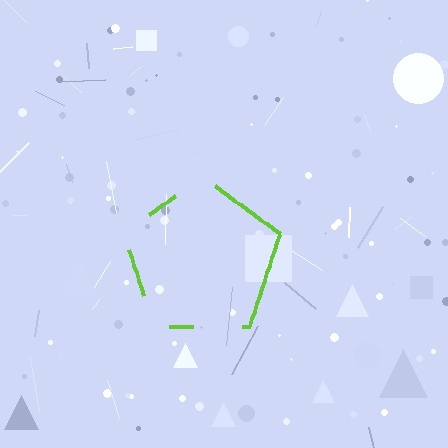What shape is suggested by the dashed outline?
The dashed outline suggests a pentagon.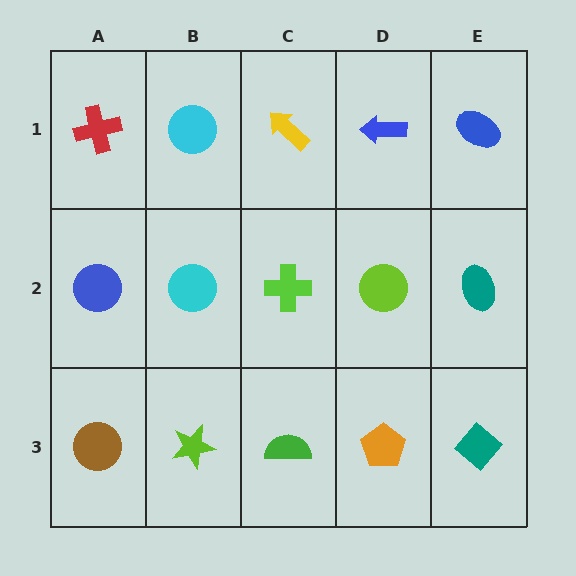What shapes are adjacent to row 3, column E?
A teal ellipse (row 2, column E), an orange pentagon (row 3, column D).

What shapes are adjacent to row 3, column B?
A cyan circle (row 2, column B), a brown circle (row 3, column A), a green semicircle (row 3, column C).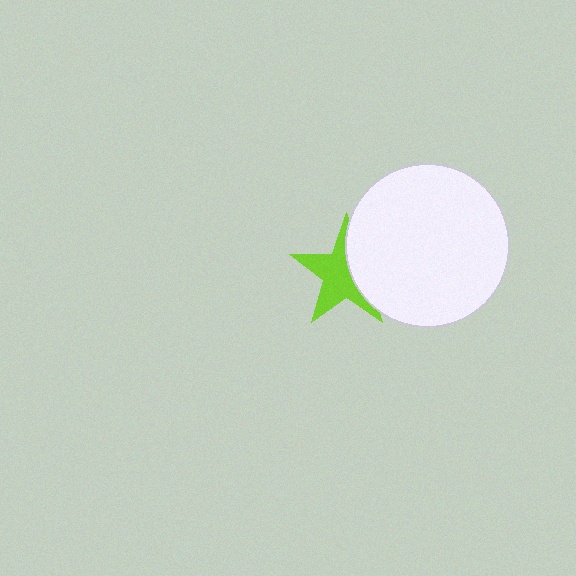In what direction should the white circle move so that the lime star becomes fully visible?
The white circle should move right. That is the shortest direction to clear the overlap and leave the lime star fully visible.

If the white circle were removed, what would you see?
You would see the complete lime star.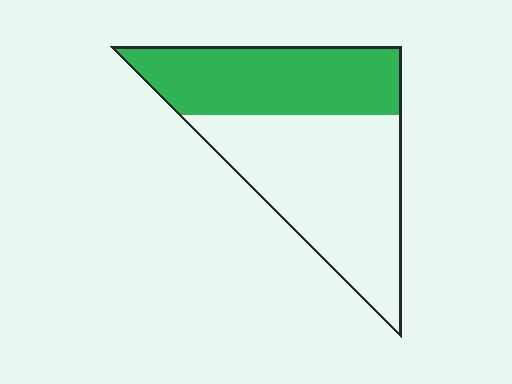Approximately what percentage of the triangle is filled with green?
Approximately 40%.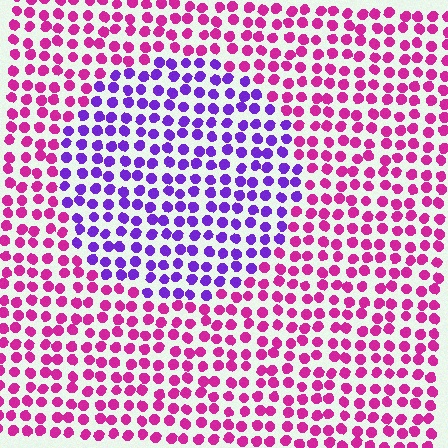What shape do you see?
I see a circle.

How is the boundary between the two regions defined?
The boundary is defined purely by a slight shift in hue (about 51 degrees). Spacing, size, and orientation are identical on both sides.